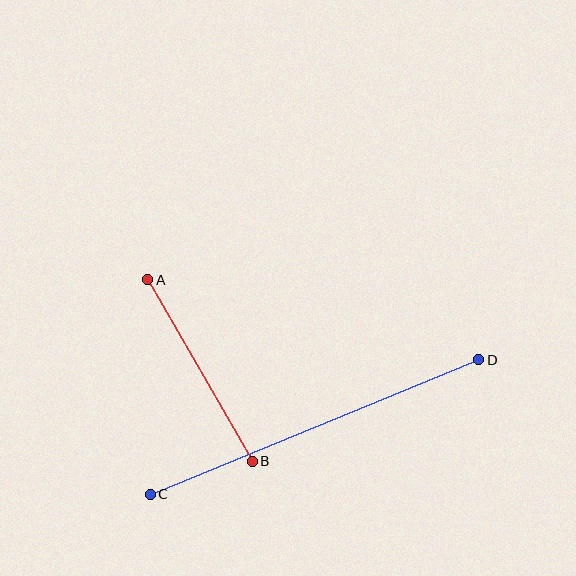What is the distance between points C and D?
The distance is approximately 355 pixels.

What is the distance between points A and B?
The distance is approximately 210 pixels.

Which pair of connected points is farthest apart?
Points C and D are farthest apart.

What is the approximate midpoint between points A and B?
The midpoint is at approximately (200, 370) pixels.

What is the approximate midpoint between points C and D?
The midpoint is at approximately (315, 427) pixels.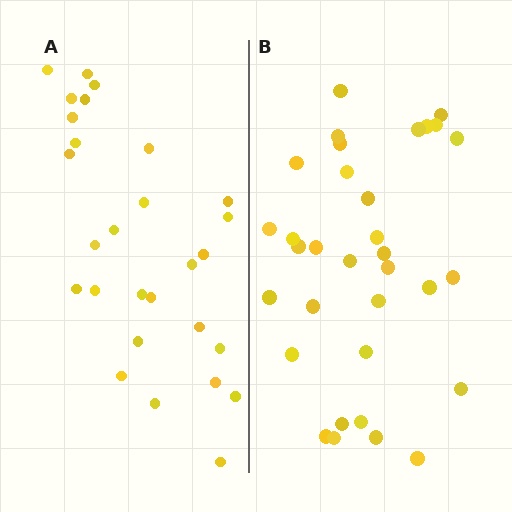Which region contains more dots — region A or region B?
Region B (the right region) has more dots.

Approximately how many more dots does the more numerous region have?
Region B has about 5 more dots than region A.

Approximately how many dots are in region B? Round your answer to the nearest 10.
About 30 dots. (The exact count is 33, which rounds to 30.)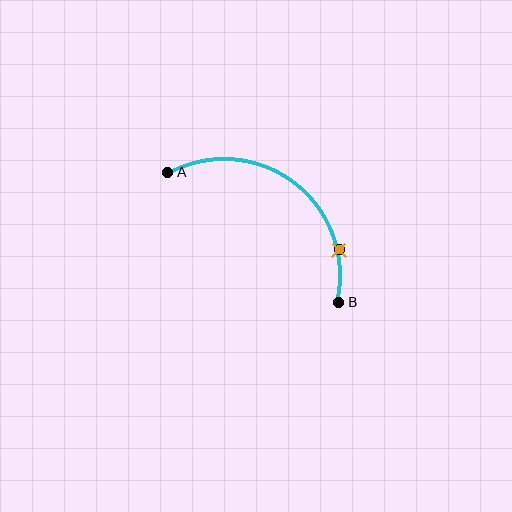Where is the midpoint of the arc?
The arc midpoint is the point on the curve farthest from the straight line joining A and B. It sits above and to the right of that line.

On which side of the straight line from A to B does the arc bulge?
The arc bulges above and to the right of the straight line connecting A and B.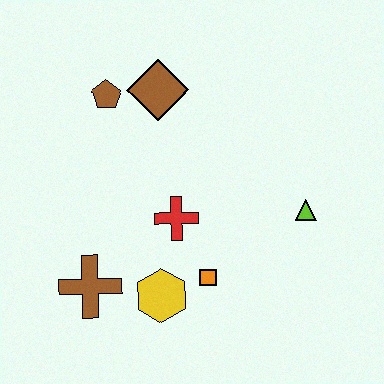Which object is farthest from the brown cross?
The lime triangle is farthest from the brown cross.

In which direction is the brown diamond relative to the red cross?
The brown diamond is above the red cross.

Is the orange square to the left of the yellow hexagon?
No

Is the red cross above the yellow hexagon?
Yes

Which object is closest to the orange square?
The yellow hexagon is closest to the orange square.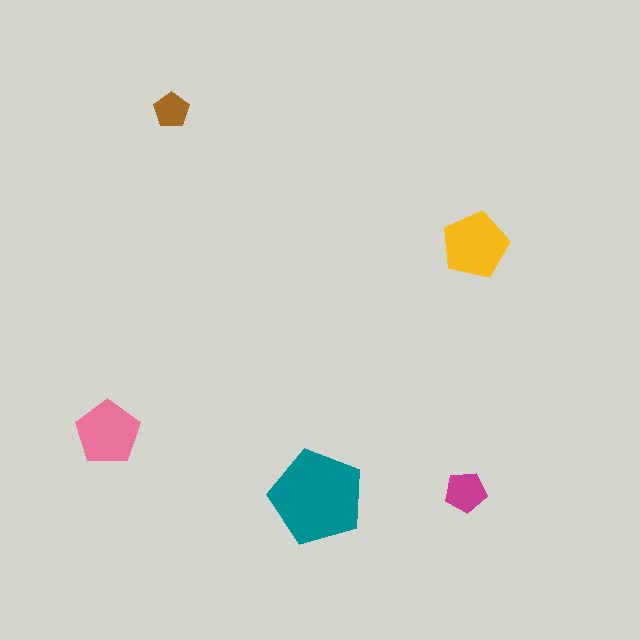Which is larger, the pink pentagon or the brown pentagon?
The pink one.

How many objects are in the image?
There are 5 objects in the image.